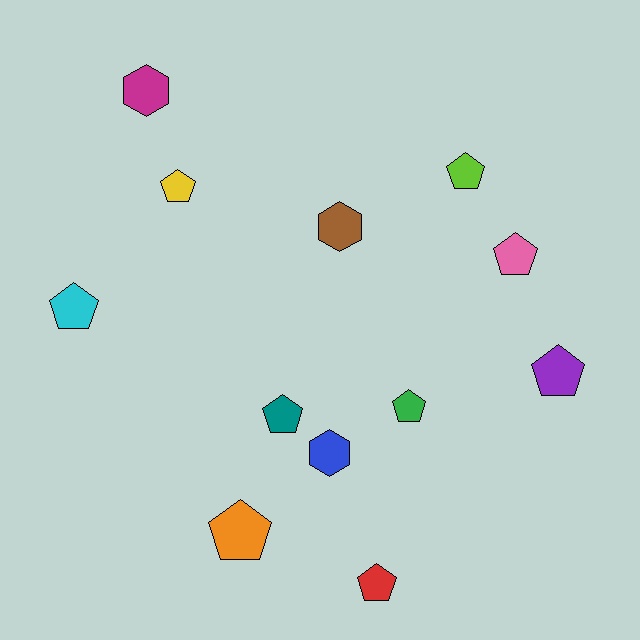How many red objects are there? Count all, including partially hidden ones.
There is 1 red object.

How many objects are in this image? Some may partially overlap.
There are 12 objects.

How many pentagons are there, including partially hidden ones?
There are 9 pentagons.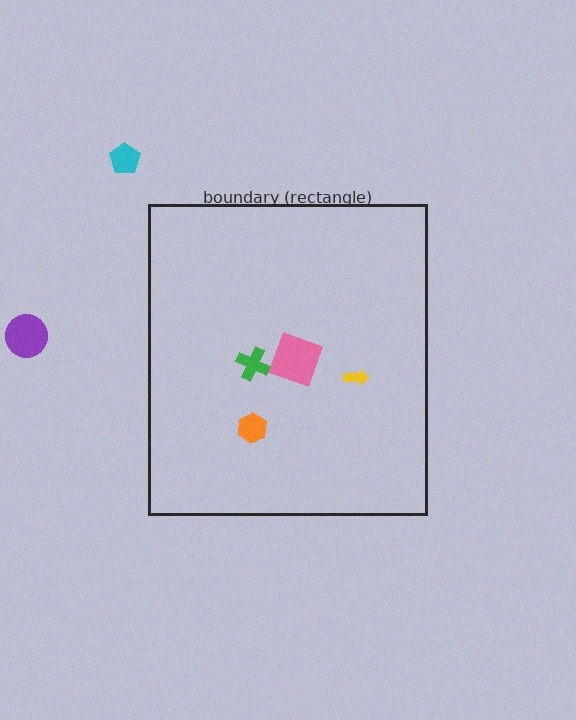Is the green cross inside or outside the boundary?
Inside.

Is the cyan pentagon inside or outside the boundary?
Outside.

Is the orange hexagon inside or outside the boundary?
Inside.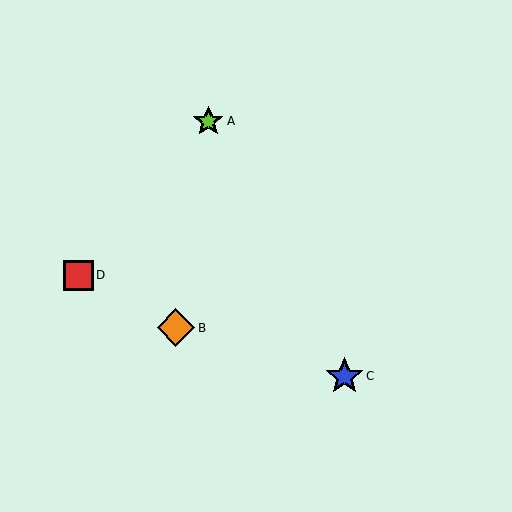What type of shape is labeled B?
Shape B is an orange diamond.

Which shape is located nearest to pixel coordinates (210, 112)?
The lime star (labeled A) at (208, 121) is nearest to that location.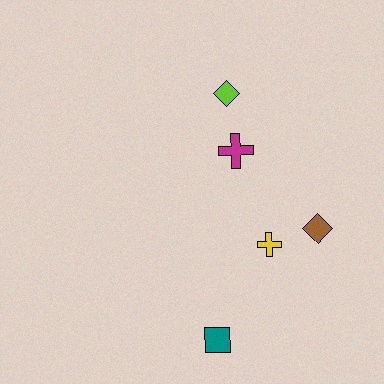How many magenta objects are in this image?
There is 1 magenta object.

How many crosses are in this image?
There are 2 crosses.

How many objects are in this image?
There are 5 objects.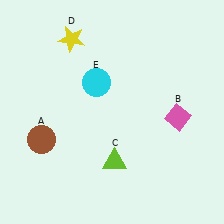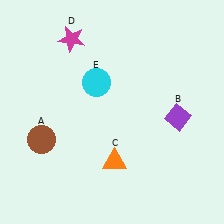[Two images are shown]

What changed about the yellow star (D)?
In Image 1, D is yellow. In Image 2, it changed to magenta.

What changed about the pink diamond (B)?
In Image 1, B is pink. In Image 2, it changed to purple.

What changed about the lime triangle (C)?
In Image 1, C is lime. In Image 2, it changed to orange.